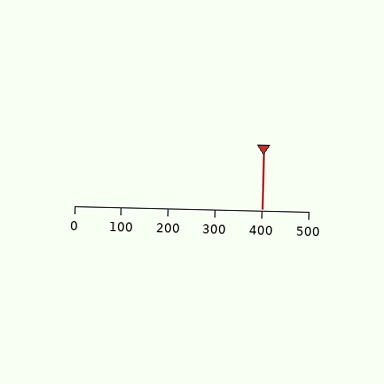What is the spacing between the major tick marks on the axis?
The major ticks are spaced 100 apart.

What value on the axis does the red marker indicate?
The marker indicates approximately 400.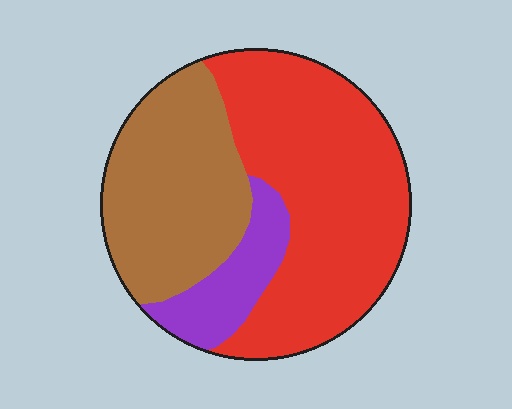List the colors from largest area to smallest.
From largest to smallest: red, brown, purple.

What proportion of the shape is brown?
Brown takes up about one third (1/3) of the shape.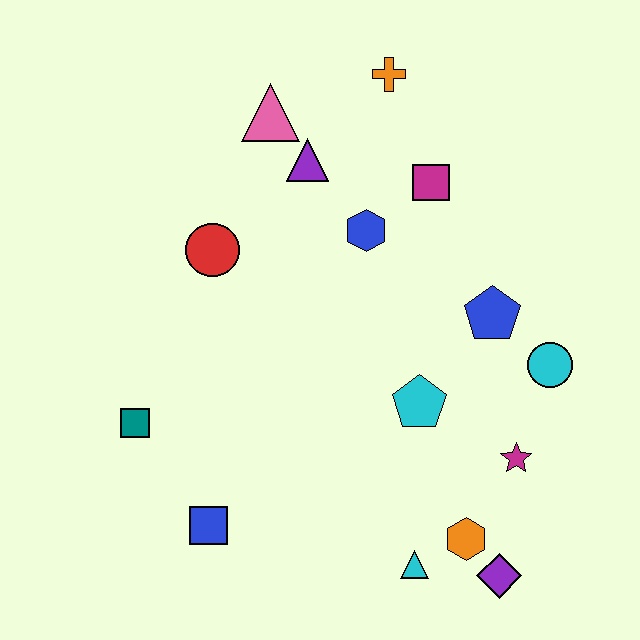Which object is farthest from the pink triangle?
The purple diamond is farthest from the pink triangle.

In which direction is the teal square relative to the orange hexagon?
The teal square is to the left of the orange hexagon.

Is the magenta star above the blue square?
Yes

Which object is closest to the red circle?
The purple triangle is closest to the red circle.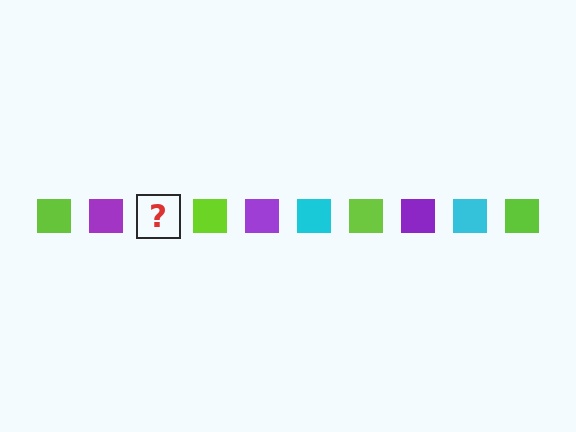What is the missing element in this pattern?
The missing element is a cyan square.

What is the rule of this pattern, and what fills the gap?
The rule is that the pattern cycles through lime, purple, cyan squares. The gap should be filled with a cyan square.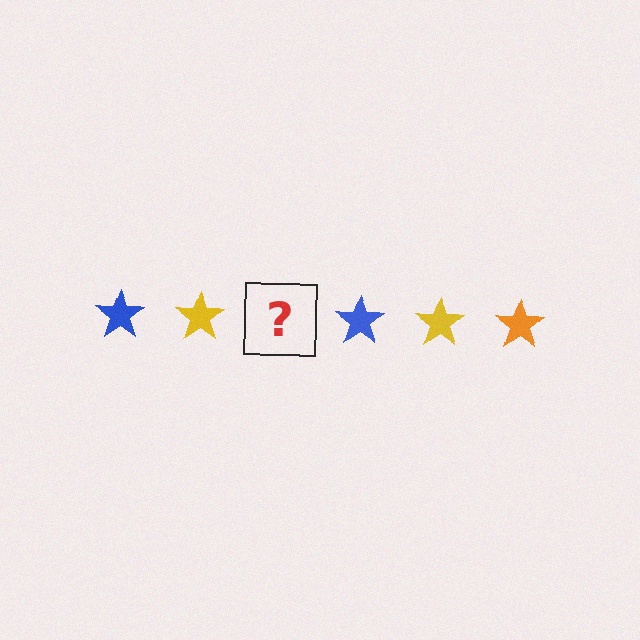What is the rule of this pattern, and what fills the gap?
The rule is that the pattern cycles through blue, yellow, orange stars. The gap should be filled with an orange star.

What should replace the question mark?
The question mark should be replaced with an orange star.